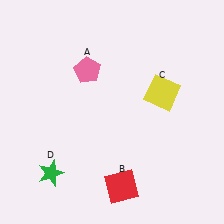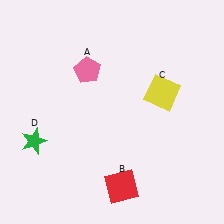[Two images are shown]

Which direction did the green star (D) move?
The green star (D) moved up.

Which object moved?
The green star (D) moved up.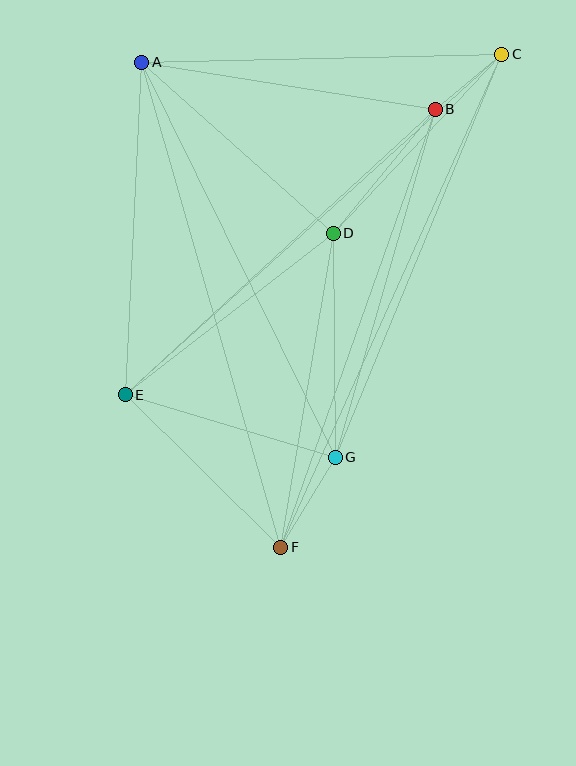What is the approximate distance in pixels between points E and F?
The distance between E and F is approximately 218 pixels.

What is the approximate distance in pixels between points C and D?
The distance between C and D is approximately 246 pixels.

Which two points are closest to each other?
Points B and C are closest to each other.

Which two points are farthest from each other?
Points C and F are farthest from each other.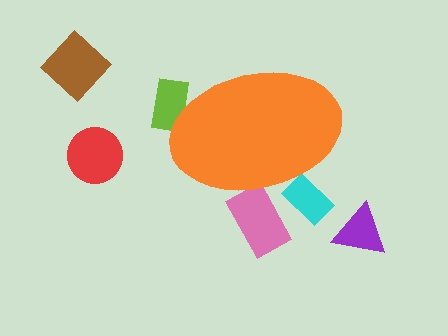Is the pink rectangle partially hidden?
Yes, the pink rectangle is partially hidden behind the orange ellipse.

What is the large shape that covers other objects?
An orange ellipse.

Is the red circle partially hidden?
No, the red circle is fully visible.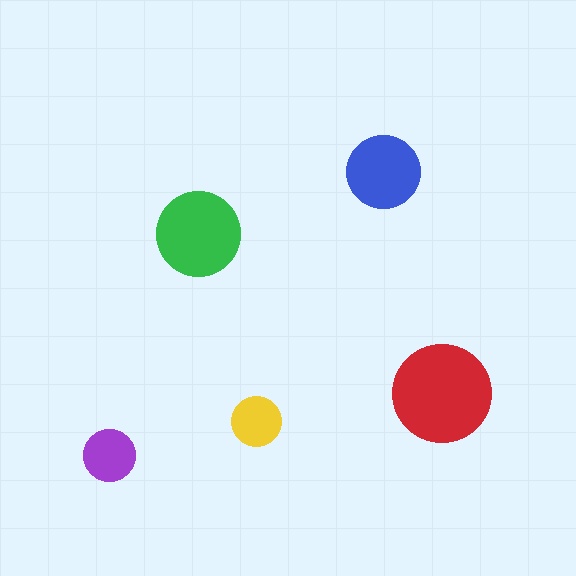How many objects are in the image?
There are 5 objects in the image.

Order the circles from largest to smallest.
the red one, the green one, the blue one, the purple one, the yellow one.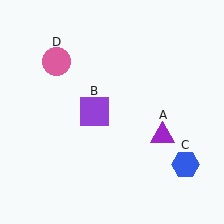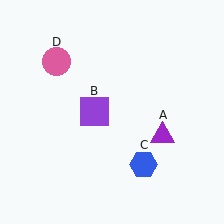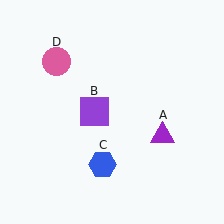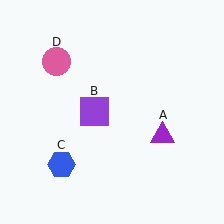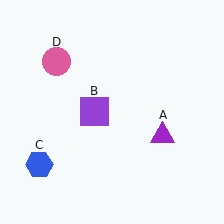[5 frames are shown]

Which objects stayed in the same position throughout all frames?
Purple triangle (object A) and purple square (object B) and pink circle (object D) remained stationary.